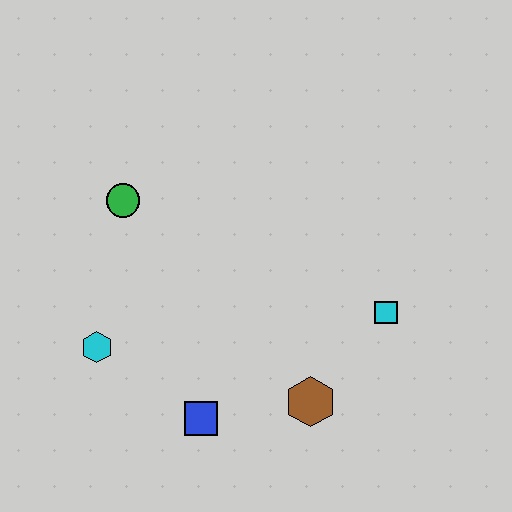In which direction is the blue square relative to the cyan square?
The blue square is to the left of the cyan square.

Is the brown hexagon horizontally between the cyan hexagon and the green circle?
No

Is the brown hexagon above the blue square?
Yes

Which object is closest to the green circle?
The cyan hexagon is closest to the green circle.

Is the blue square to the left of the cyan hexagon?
No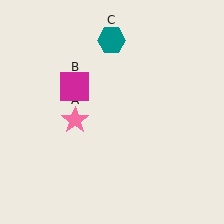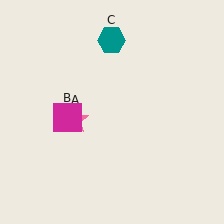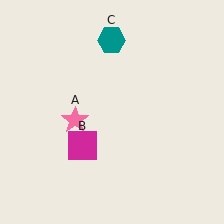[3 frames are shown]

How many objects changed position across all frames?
1 object changed position: magenta square (object B).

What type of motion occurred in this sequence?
The magenta square (object B) rotated counterclockwise around the center of the scene.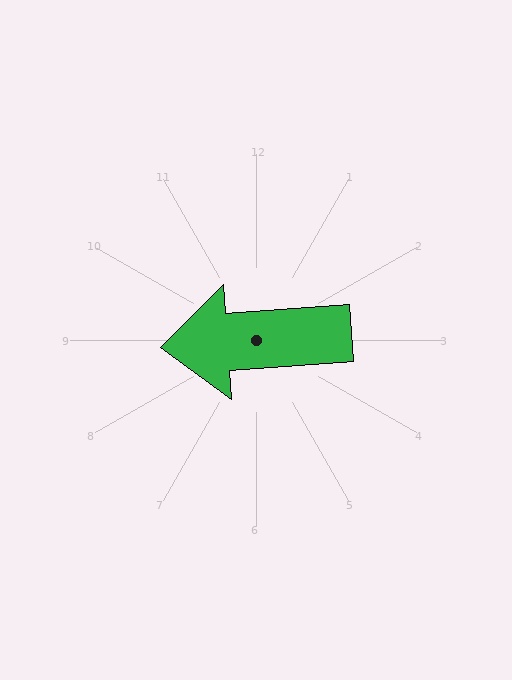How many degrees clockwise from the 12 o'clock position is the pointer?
Approximately 266 degrees.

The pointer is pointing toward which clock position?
Roughly 9 o'clock.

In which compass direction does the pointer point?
West.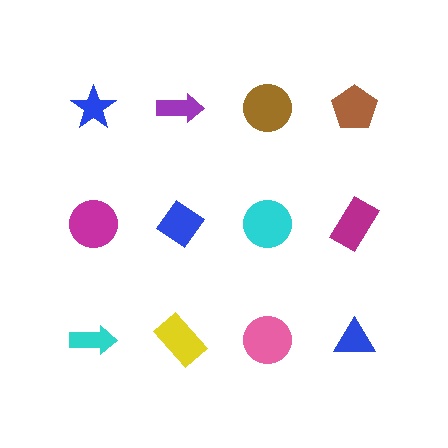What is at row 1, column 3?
A brown circle.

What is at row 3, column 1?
A cyan arrow.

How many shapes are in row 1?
4 shapes.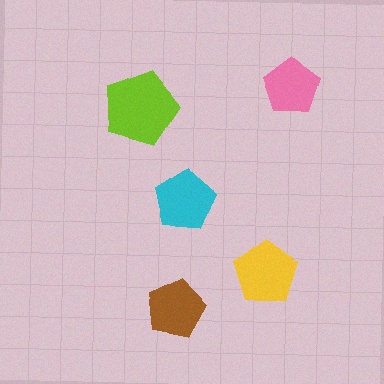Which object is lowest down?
The brown pentagon is bottommost.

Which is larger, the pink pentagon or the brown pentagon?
The brown one.